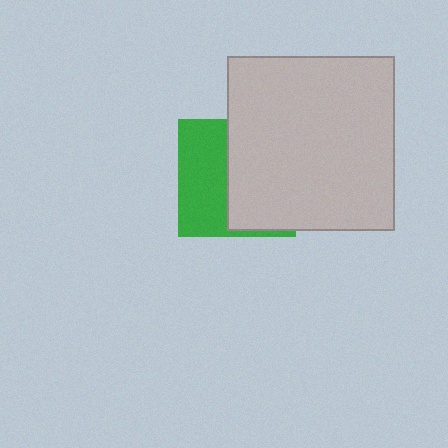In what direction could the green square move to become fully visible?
The green square could move left. That would shift it out from behind the light gray rectangle entirely.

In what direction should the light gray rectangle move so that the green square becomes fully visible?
The light gray rectangle should move right. That is the shortest direction to clear the overlap and leave the green square fully visible.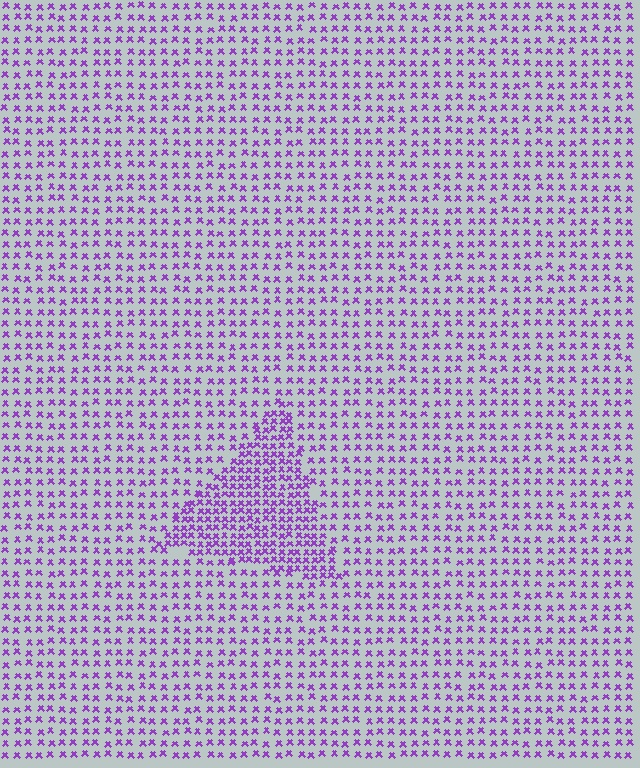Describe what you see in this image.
The image contains small purple elements arranged at two different densities. A triangle-shaped region is visible where the elements are more densely packed than the surrounding area.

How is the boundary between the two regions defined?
The boundary is defined by a change in element density (approximately 1.9x ratio). All elements are the same color, size, and shape.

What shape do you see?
I see a triangle.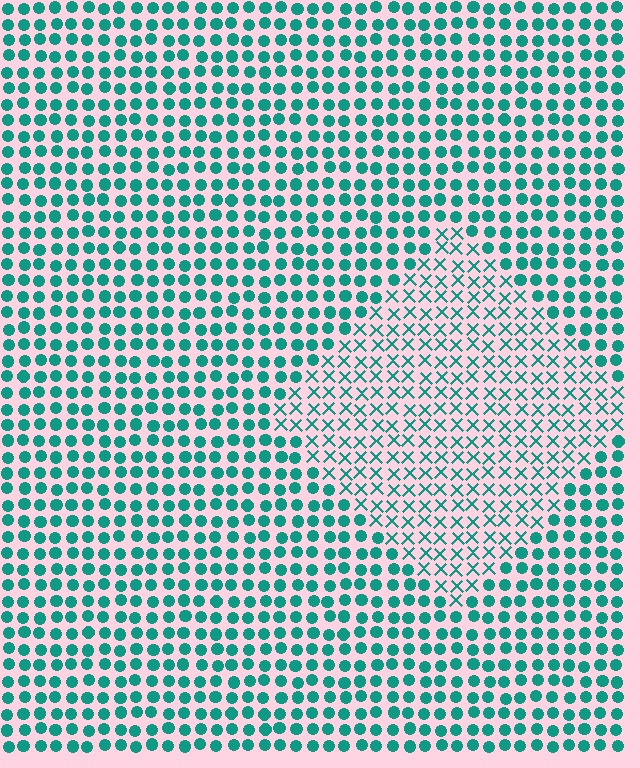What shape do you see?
I see a diamond.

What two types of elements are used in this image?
The image uses X marks inside the diamond region and circles outside it.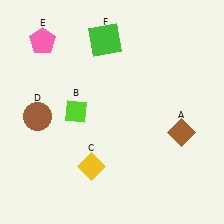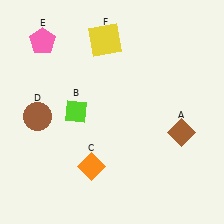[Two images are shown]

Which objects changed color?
C changed from yellow to orange. F changed from green to yellow.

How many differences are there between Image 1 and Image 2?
There are 2 differences between the two images.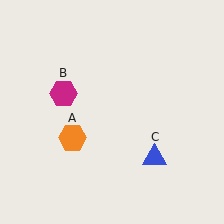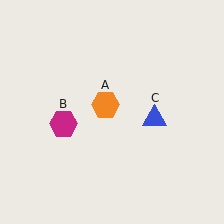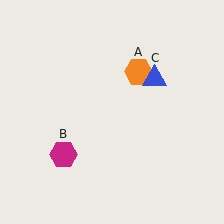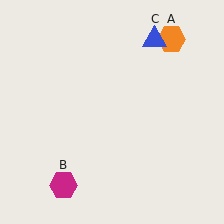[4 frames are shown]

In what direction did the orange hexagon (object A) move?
The orange hexagon (object A) moved up and to the right.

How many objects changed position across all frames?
3 objects changed position: orange hexagon (object A), magenta hexagon (object B), blue triangle (object C).